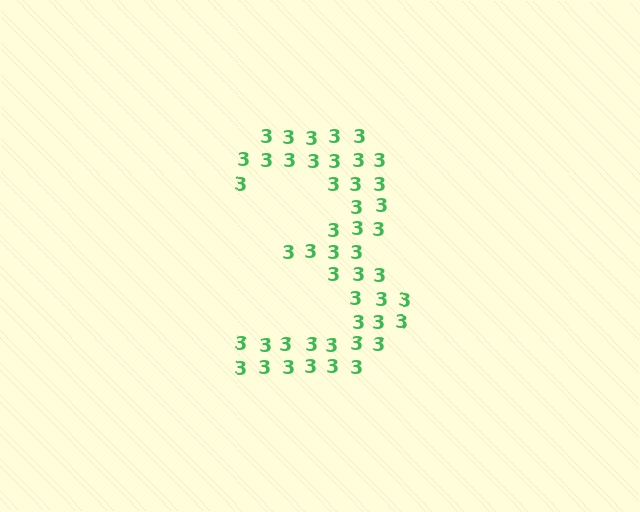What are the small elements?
The small elements are digit 3's.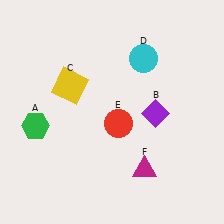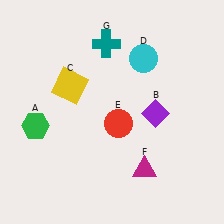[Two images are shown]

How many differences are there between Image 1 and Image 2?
There is 1 difference between the two images.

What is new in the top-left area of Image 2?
A teal cross (G) was added in the top-left area of Image 2.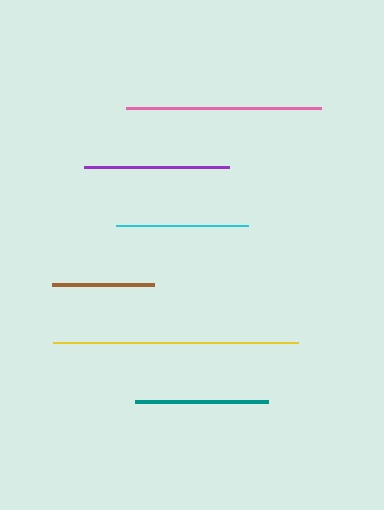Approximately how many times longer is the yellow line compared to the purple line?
The yellow line is approximately 1.7 times the length of the purple line.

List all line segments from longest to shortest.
From longest to shortest: yellow, pink, purple, teal, cyan, brown.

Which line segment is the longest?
The yellow line is the longest at approximately 245 pixels.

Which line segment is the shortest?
The brown line is the shortest at approximately 102 pixels.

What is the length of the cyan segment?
The cyan segment is approximately 132 pixels long.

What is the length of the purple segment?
The purple segment is approximately 145 pixels long.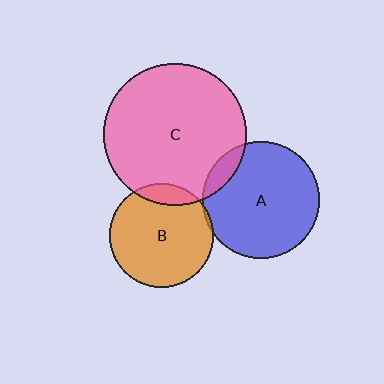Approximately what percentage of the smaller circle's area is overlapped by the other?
Approximately 10%.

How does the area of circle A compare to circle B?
Approximately 1.3 times.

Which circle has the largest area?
Circle C (pink).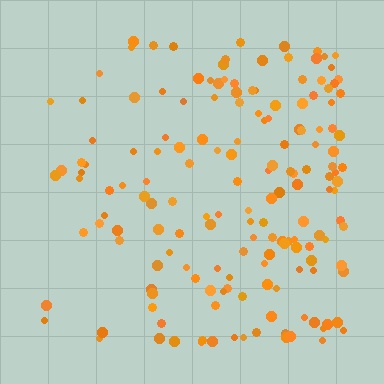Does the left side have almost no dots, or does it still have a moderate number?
Still a moderate number, just noticeably fewer than the right.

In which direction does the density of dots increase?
From left to right, with the right side densest.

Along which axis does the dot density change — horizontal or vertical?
Horizontal.